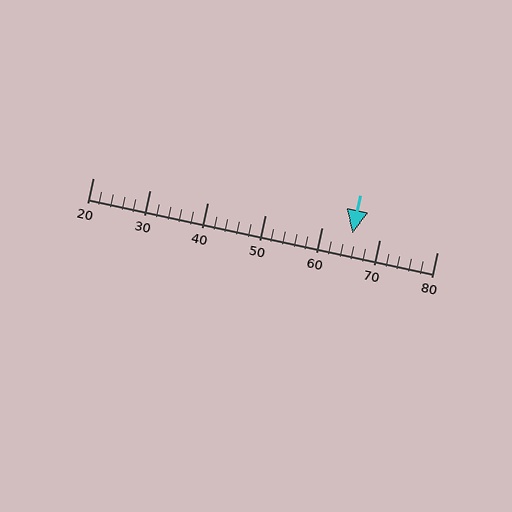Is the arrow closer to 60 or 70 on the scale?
The arrow is closer to 70.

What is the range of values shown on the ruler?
The ruler shows values from 20 to 80.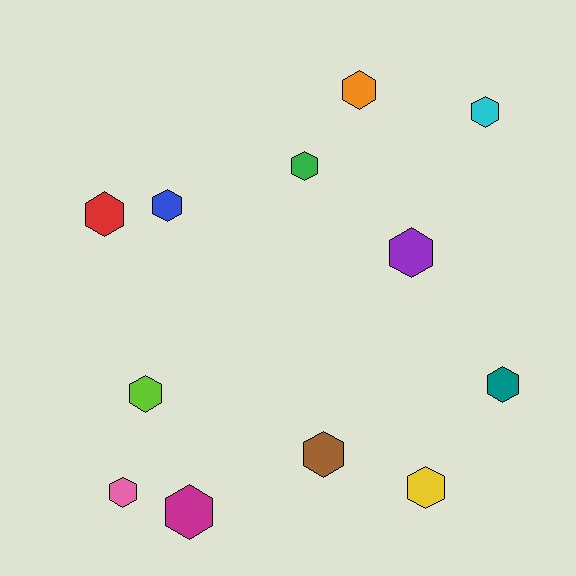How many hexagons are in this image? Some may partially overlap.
There are 12 hexagons.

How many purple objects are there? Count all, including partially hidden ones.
There is 1 purple object.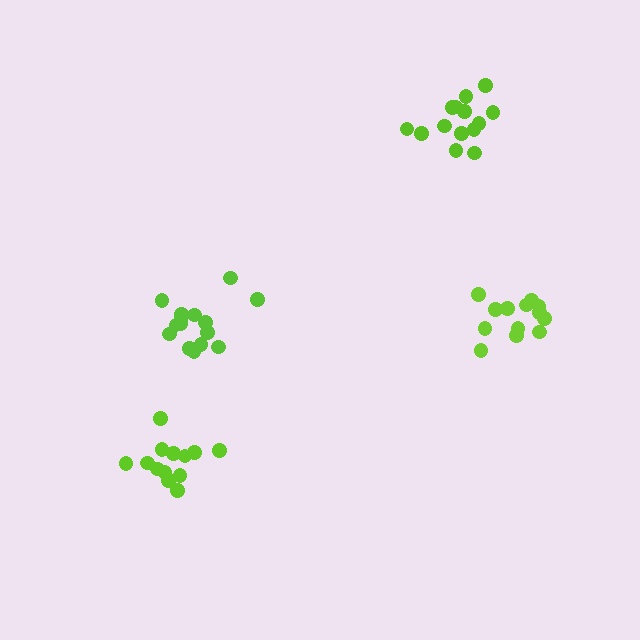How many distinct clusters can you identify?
There are 4 distinct clusters.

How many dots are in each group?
Group 1: 13 dots, Group 2: 14 dots, Group 3: 15 dots, Group 4: 13 dots (55 total).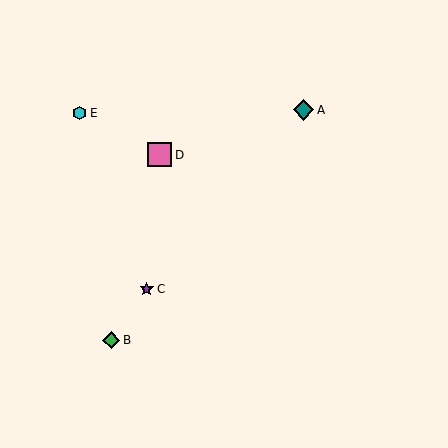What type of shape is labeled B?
Shape B is a green diamond.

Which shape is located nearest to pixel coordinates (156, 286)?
The purple star (labeled C) at (147, 289) is nearest to that location.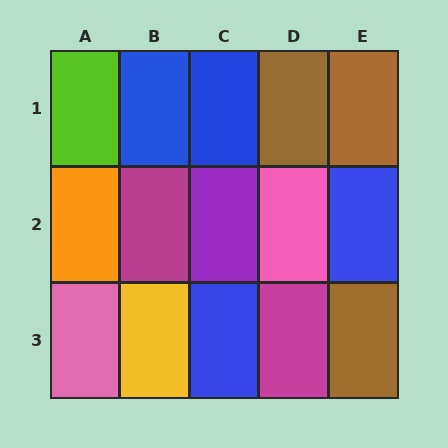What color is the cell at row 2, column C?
Purple.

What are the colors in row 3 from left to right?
Pink, yellow, blue, magenta, brown.